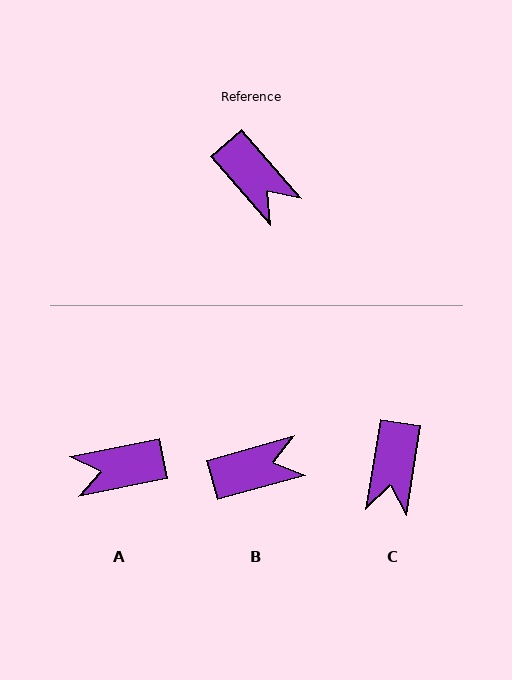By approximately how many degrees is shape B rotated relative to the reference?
Approximately 65 degrees counter-clockwise.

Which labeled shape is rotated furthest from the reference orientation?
A, about 119 degrees away.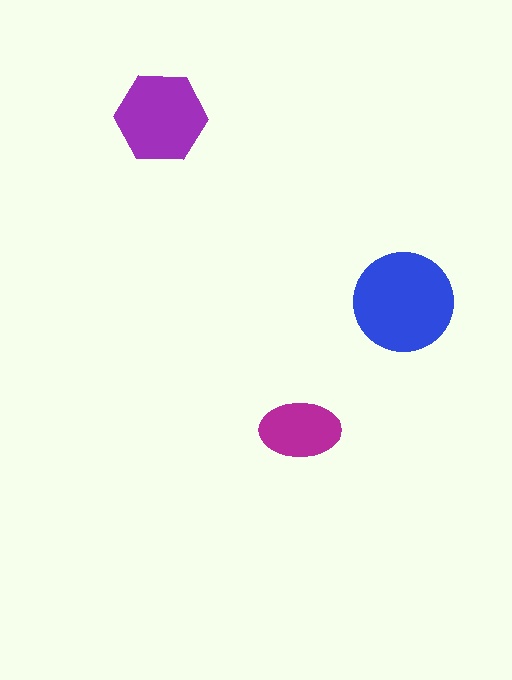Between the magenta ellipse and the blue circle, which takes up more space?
The blue circle.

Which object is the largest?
The blue circle.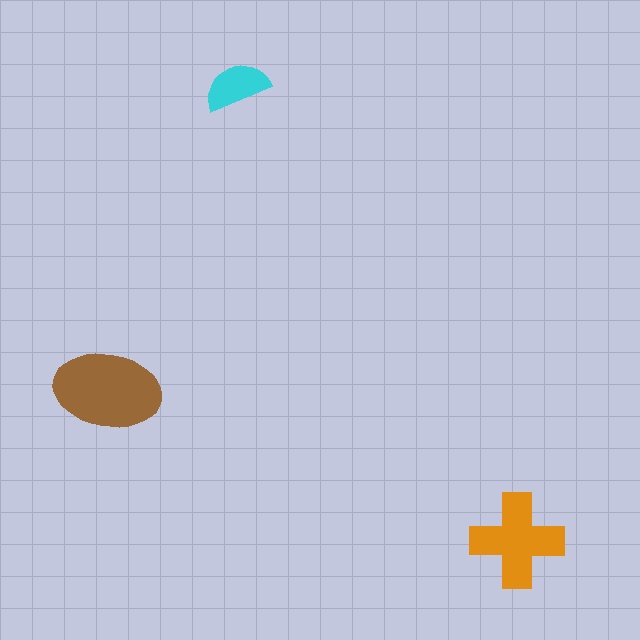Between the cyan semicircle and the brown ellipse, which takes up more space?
The brown ellipse.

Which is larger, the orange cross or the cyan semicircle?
The orange cross.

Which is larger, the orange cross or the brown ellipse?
The brown ellipse.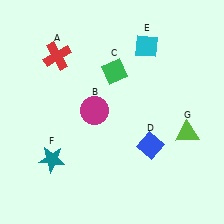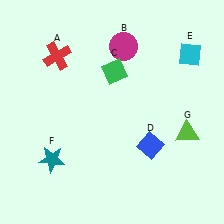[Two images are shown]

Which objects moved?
The objects that moved are: the magenta circle (B), the cyan diamond (E).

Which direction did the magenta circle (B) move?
The magenta circle (B) moved up.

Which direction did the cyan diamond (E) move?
The cyan diamond (E) moved right.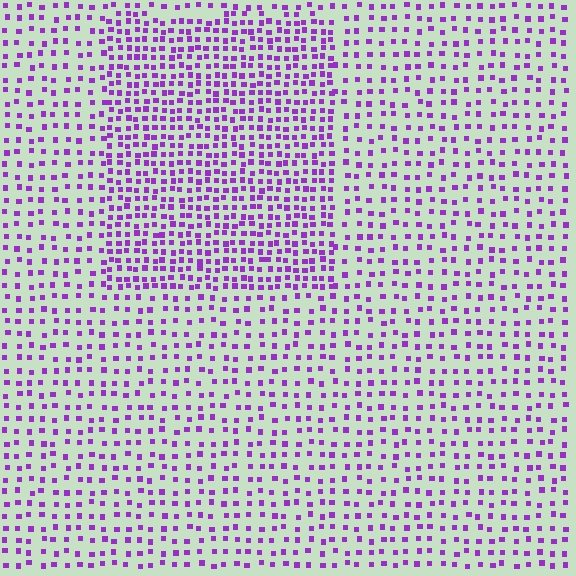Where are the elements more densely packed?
The elements are more densely packed inside the rectangle boundary.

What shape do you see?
I see a rectangle.